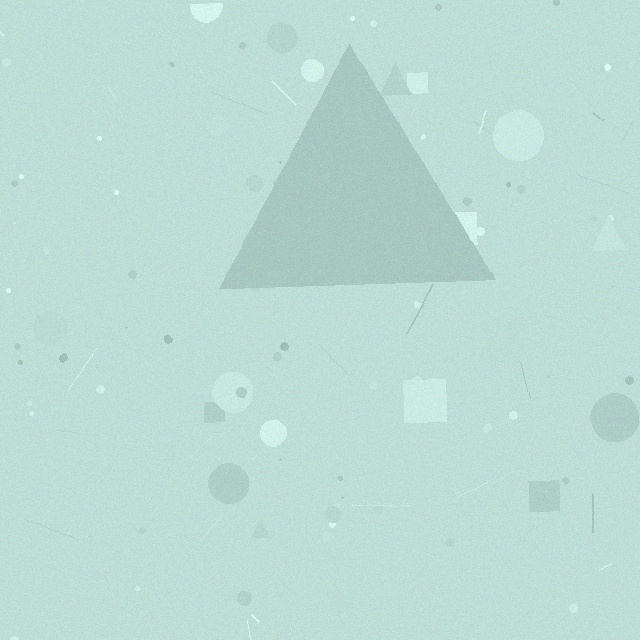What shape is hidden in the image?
A triangle is hidden in the image.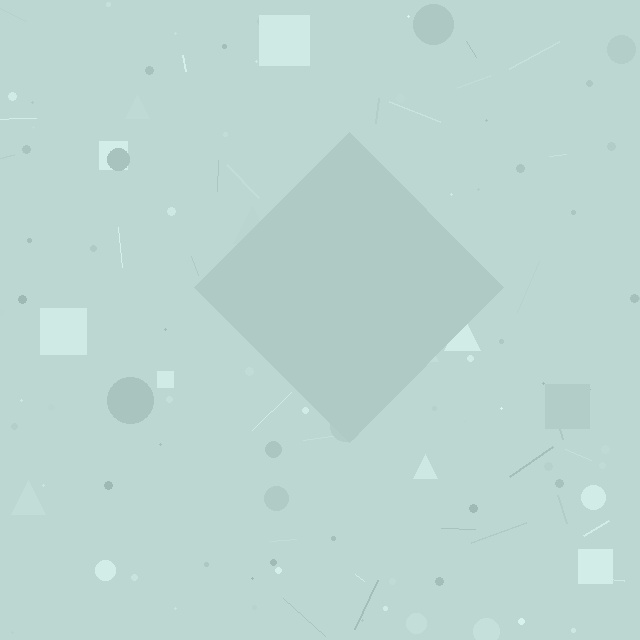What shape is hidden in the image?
A diamond is hidden in the image.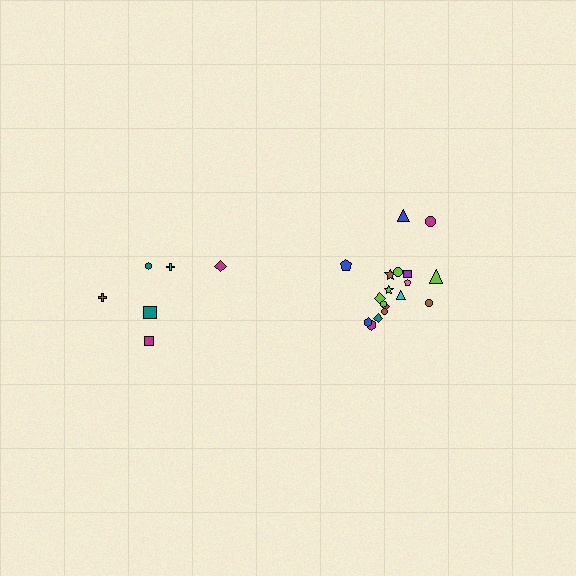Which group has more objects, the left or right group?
The right group.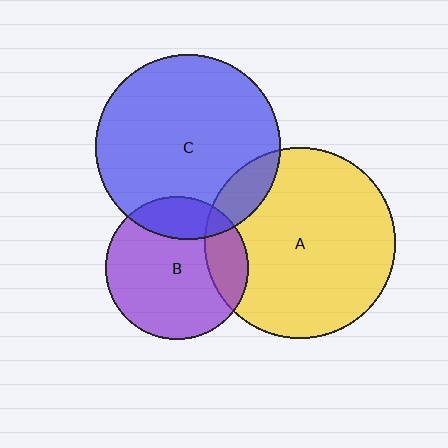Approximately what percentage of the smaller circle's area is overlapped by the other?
Approximately 20%.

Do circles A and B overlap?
Yes.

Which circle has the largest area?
Circle A (yellow).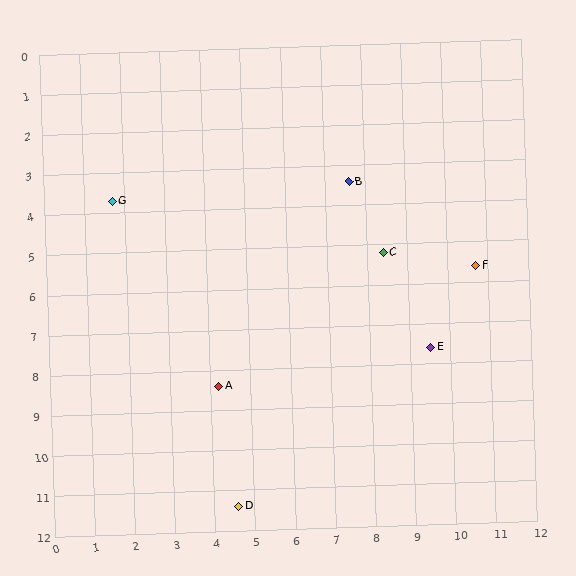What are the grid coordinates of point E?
Point E is at approximately (9.5, 7.6).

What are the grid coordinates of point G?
Point G is at approximately (1.7, 3.7).